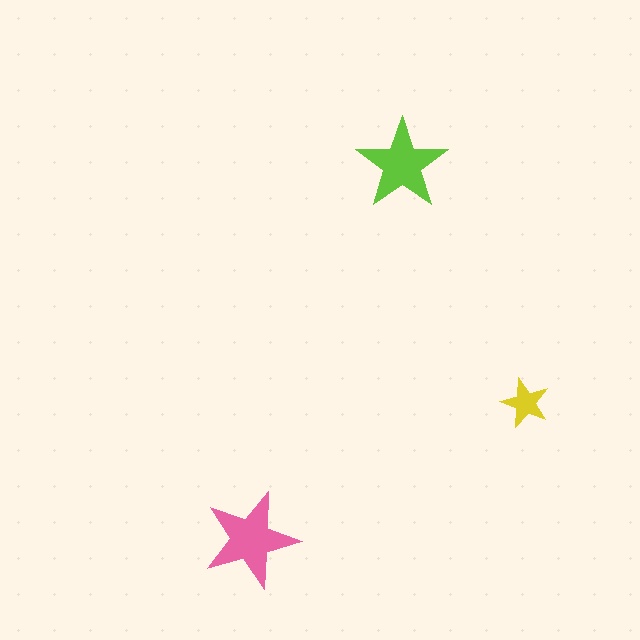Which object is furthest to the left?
The pink star is leftmost.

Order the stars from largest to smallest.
the pink one, the lime one, the yellow one.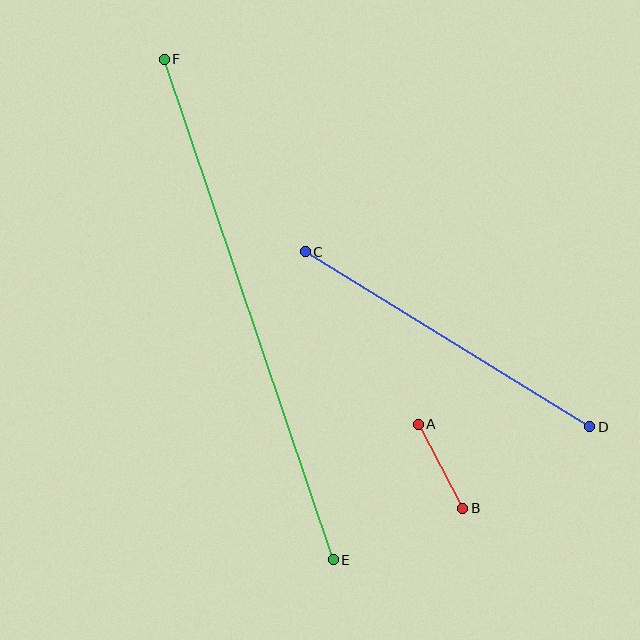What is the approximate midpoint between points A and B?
The midpoint is at approximately (440, 466) pixels.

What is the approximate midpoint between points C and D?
The midpoint is at approximately (447, 339) pixels.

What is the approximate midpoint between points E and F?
The midpoint is at approximately (249, 310) pixels.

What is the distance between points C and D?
The distance is approximately 334 pixels.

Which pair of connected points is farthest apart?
Points E and F are farthest apart.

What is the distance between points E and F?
The distance is approximately 528 pixels.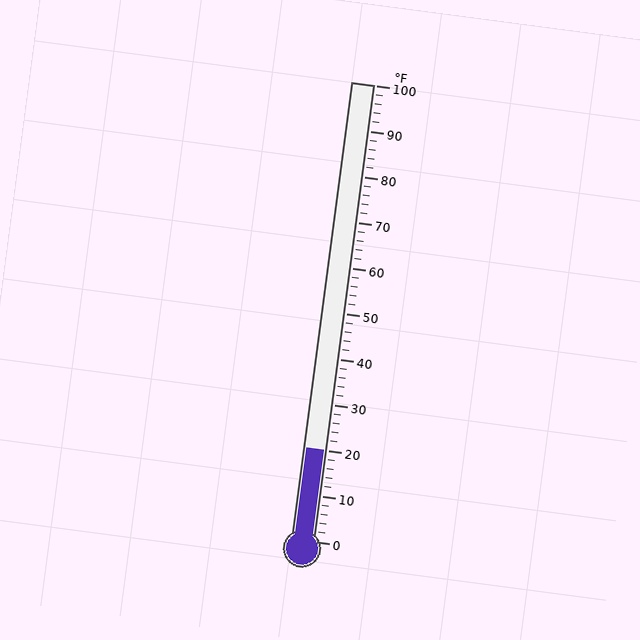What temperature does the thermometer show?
The thermometer shows approximately 20°F.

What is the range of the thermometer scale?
The thermometer scale ranges from 0°F to 100°F.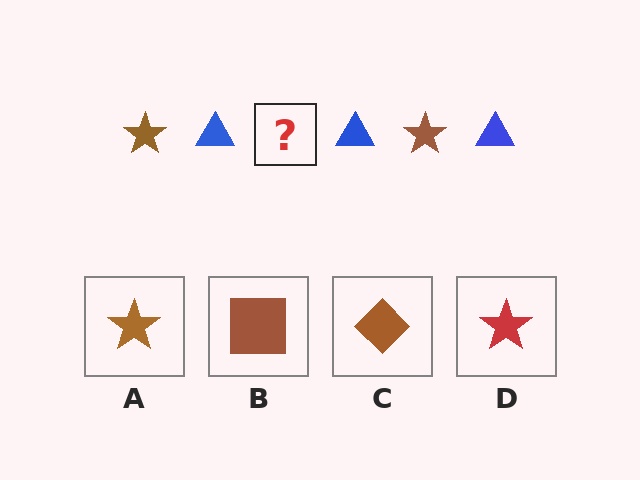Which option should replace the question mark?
Option A.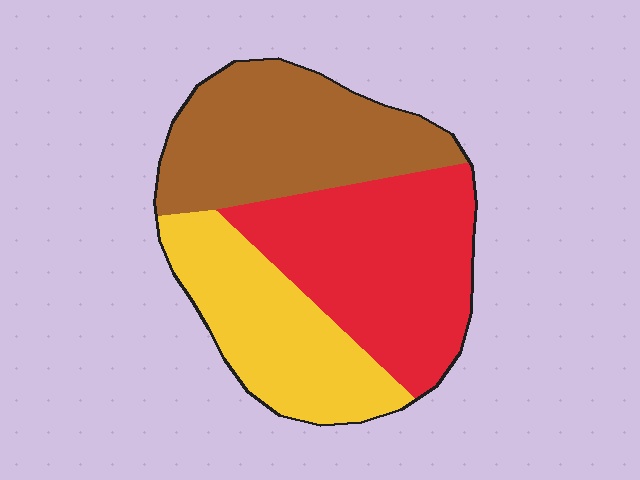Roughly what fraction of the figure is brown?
Brown covers around 35% of the figure.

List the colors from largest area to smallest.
From largest to smallest: red, brown, yellow.